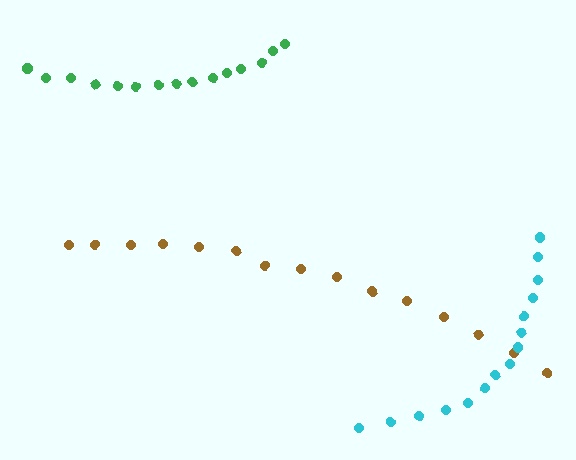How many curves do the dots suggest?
There are 3 distinct paths.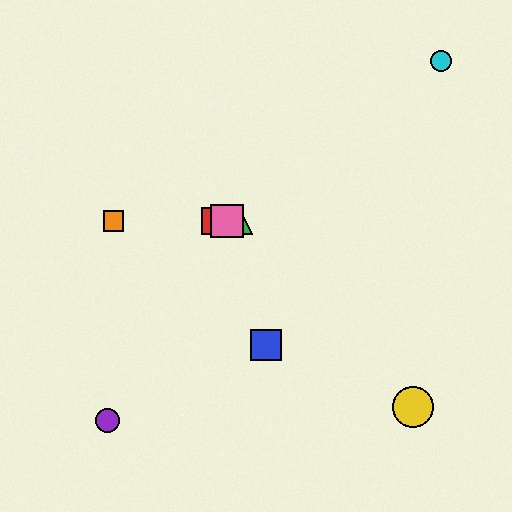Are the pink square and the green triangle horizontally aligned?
Yes, both are at y≈221.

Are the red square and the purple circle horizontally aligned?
No, the red square is at y≈221 and the purple circle is at y≈421.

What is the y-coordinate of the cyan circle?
The cyan circle is at y≈61.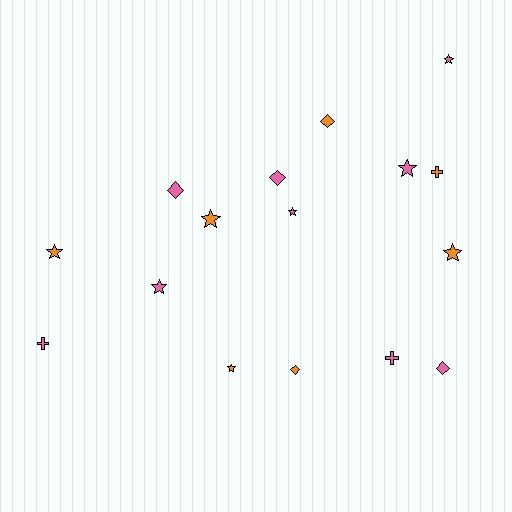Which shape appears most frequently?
Star, with 8 objects.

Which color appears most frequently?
Pink, with 9 objects.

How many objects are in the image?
There are 16 objects.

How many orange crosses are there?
There is 1 orange cross.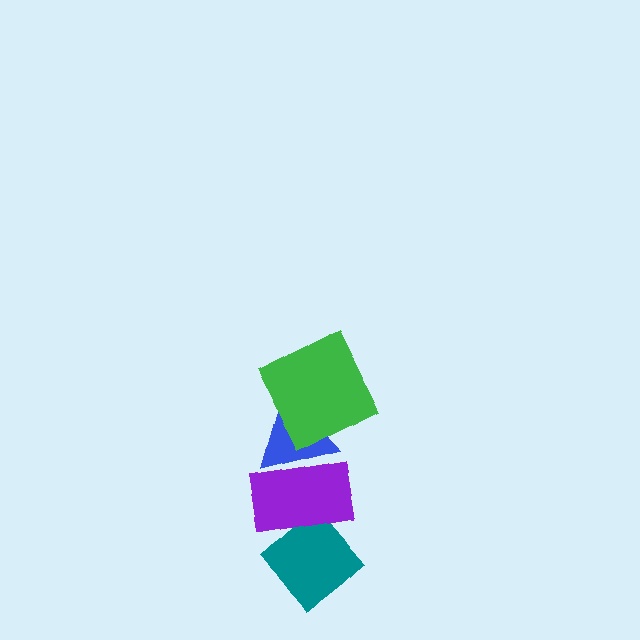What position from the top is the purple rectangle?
The purple rectangle is 3rd from the top.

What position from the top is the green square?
The green square is 1st from the top.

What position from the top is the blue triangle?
The blue triangle is 2nd from the top.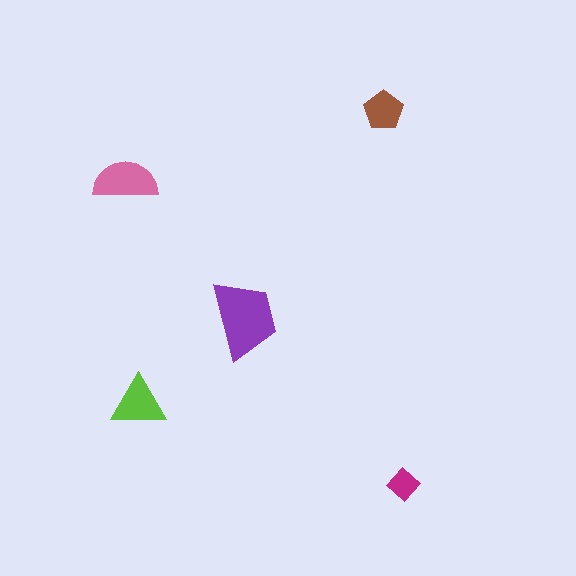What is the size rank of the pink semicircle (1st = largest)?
2nd.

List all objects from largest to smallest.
The purple trapezoid, the pink semicircle, the lime triangle, the brown pentagon, the magenta diamond.